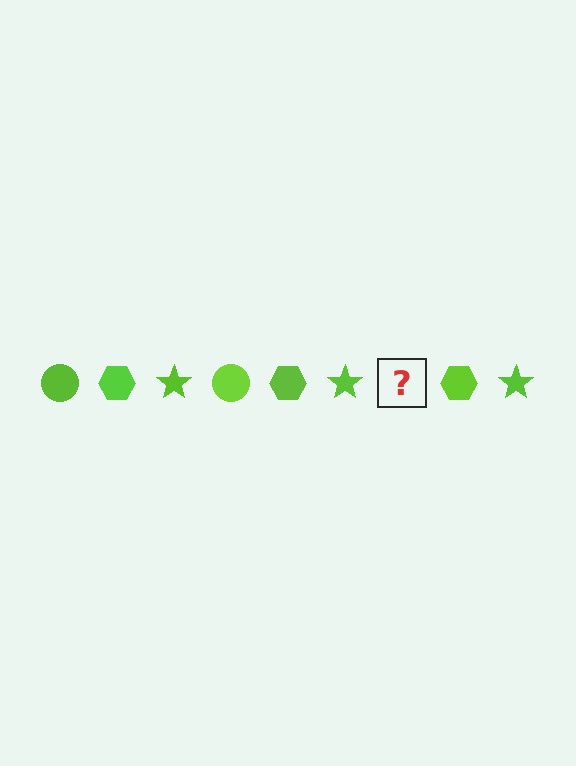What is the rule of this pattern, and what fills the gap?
The rule is that the pattern cycles through circle, hexagon, star shapes in lime. The gap should be filled with a lime circle.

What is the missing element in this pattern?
The missing element is a lime circle.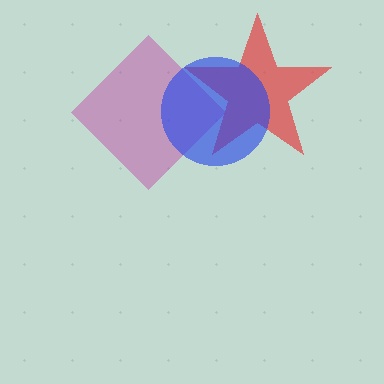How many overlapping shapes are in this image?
There are 3 overlapping shapes in the image.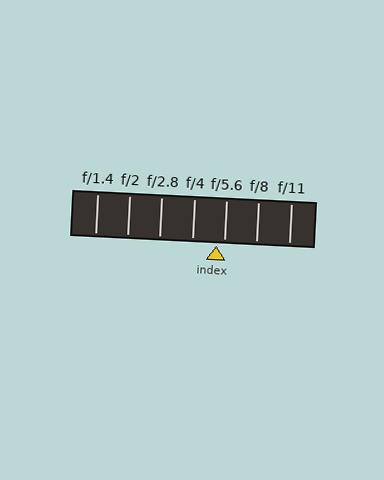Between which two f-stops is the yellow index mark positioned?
The index mark is between f/4 and f/5.6.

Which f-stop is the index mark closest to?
The index mark is closest to f/5.6.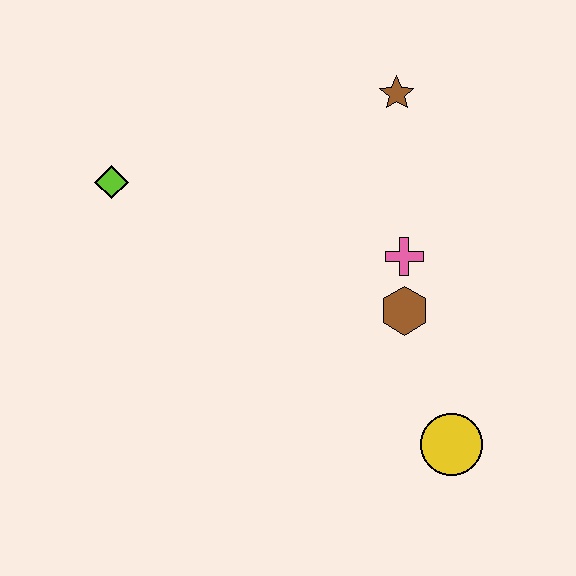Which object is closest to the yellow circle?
The brown hexagon is closest to the yellow circle.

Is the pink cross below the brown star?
Yes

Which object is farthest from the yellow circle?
The lime diamond is farthest from the yellow circle.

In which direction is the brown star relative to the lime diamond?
The brown star is to the right of the lime diamond.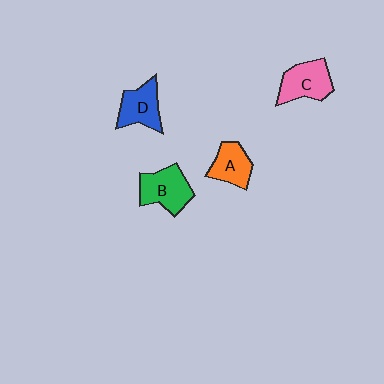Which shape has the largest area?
Shape B (green).